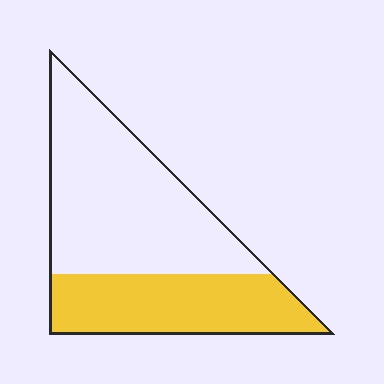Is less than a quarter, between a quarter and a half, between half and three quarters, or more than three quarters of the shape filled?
Between a quarter and a half.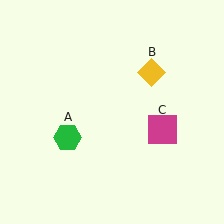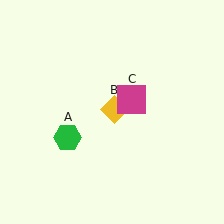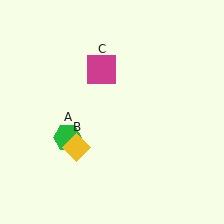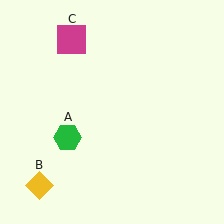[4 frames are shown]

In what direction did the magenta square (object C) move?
The magenta square (object C) moved up and to the left.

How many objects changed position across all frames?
2 objects changed position: yellow diamond (object B), magenta square (object C).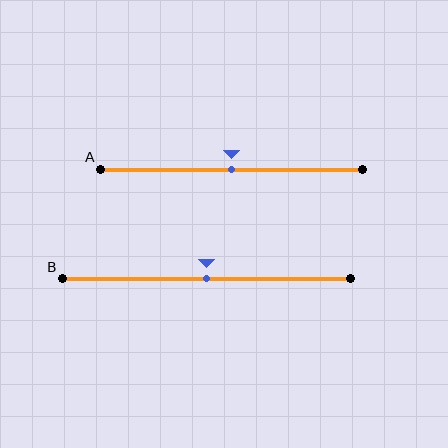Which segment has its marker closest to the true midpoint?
Segment A has its marker closest to the true midpoint.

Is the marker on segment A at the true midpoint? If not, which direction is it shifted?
Yes, the marker on segment A is at the true midpoint.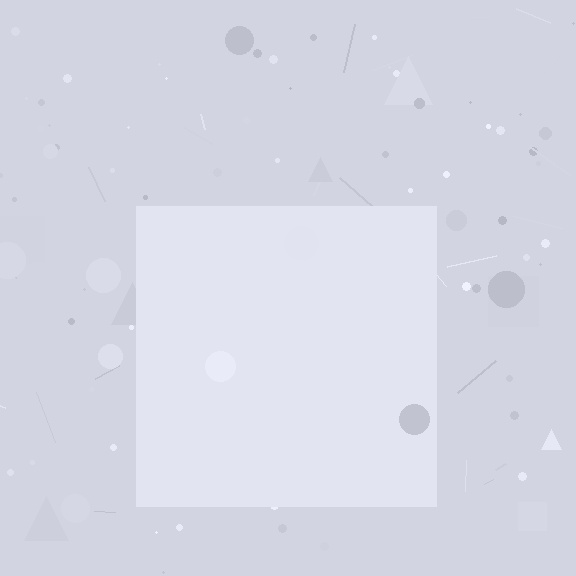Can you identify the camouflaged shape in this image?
The camouflaged shape is a square.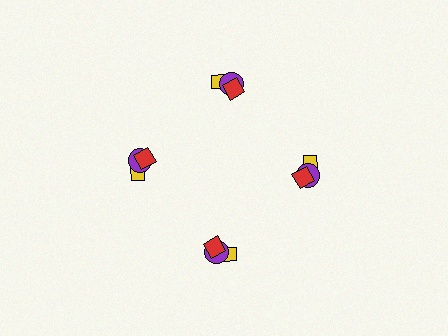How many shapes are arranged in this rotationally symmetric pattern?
There are 12 shapes, arranged in 4 groups of 3.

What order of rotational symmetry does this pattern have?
This pattern has 4-fold rotational symmetry.